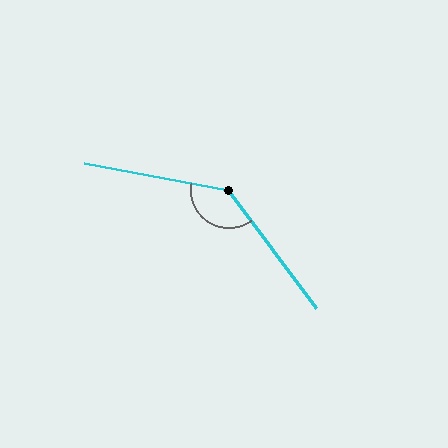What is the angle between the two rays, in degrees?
Approximately 137 degrees.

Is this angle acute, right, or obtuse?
It is obtuse.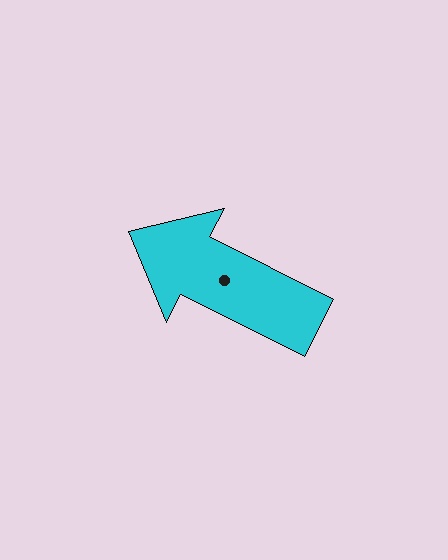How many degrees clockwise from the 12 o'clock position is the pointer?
Approximately 297 degrees.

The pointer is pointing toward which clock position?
Roughly 10 o'clock.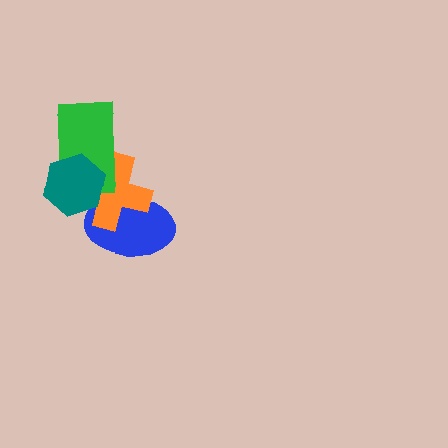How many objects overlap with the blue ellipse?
2 objects overlap with the blue ellipse.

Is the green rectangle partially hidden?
Yes, it is partially covered by another shape.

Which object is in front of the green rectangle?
The teal hexagon is in front of the green rectangle.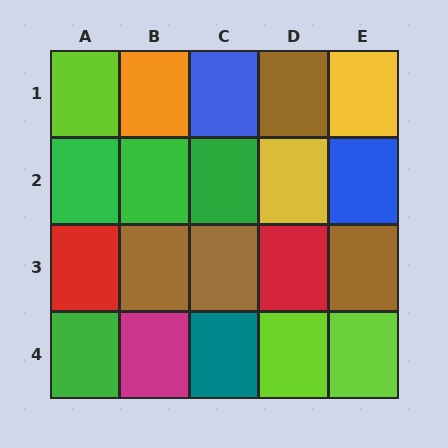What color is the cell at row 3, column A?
Red.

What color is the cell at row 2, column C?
Green.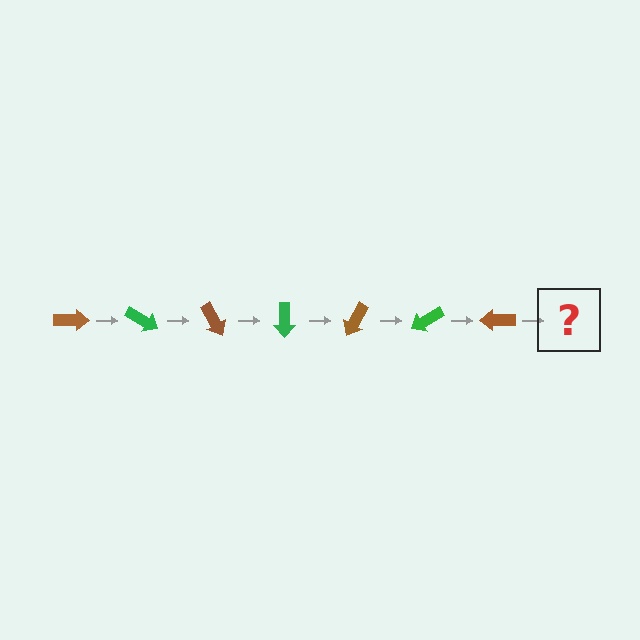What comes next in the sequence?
The next element should be a green arrow, rotated 210 degrees from the start.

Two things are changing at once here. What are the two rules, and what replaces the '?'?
The two rules are that it rotates 30 degrees each step and the color cycles through brown and green. The '?' should be a green arrow, rotated 210 degrees from the start.